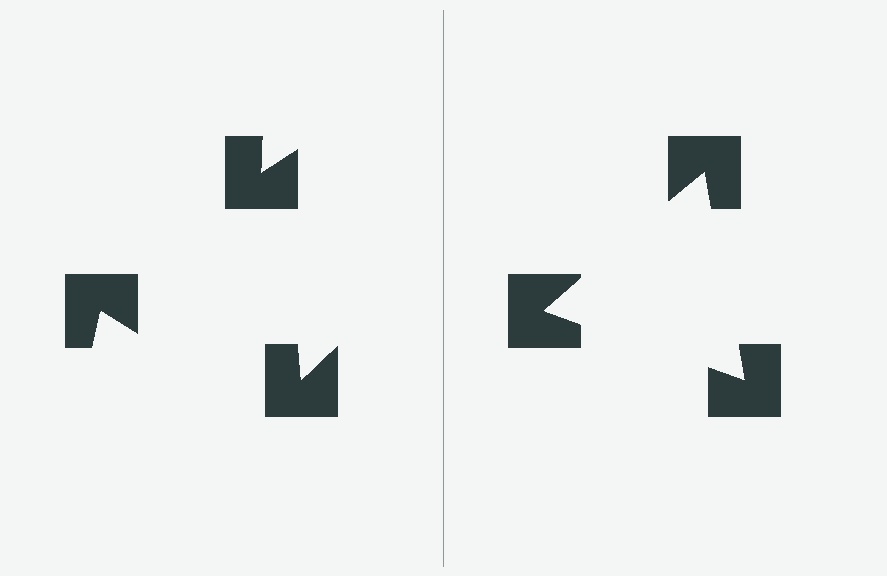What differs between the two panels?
The notched squares are positioned identically on both sides; only the wedge orientations differ. On the right they align to a triangle; on the left they are misaligned.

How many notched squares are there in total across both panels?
6 — 3 on each side.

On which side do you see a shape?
An illusory triangle appears on the right side. On the left side the wedge cuts are rotated, so no coherent shape forms.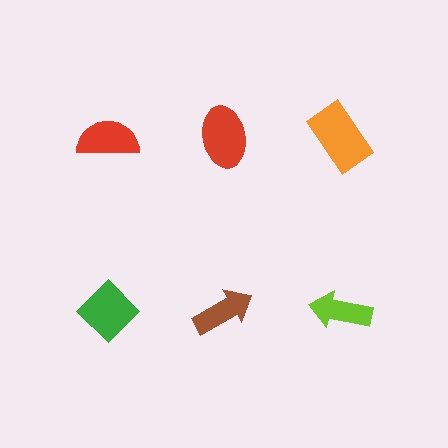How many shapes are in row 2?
3 shapes.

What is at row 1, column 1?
A red semicircle.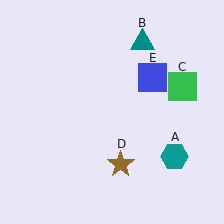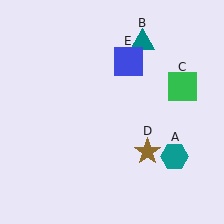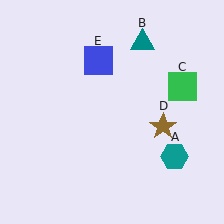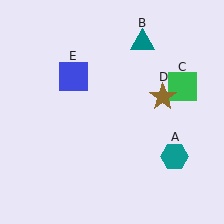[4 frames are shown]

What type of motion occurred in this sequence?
The brown star (object D), blue square (object E) rotated counterclockwise around the center of the scene.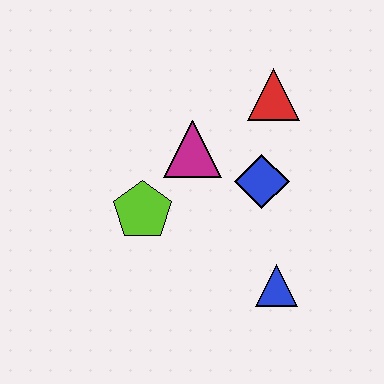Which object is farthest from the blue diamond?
The lime pentagon is farthest from the blue diamond.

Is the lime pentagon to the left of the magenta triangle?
Yes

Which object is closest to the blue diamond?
The magenta triangle is closest to the blue diamond.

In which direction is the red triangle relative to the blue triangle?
The red triangle is above the blue triangle.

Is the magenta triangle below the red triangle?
Yes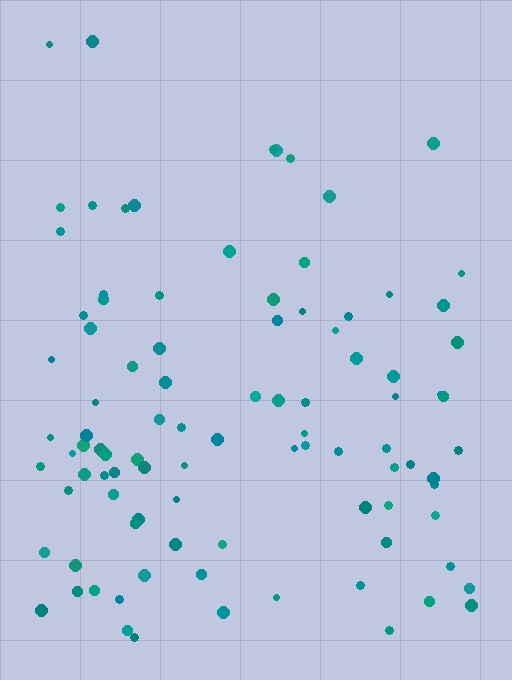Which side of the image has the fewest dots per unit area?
The top.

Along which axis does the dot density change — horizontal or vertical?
Vertical.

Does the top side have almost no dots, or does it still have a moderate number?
Still a moderate number, just noticeably fewer than the bottom.